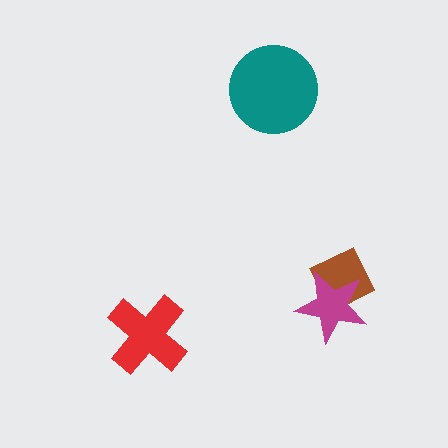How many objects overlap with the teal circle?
0 objects overlap with the teal circle.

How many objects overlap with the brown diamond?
1 object overlaps with the brown diamond.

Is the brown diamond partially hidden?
Yes, it is partially covered by another shape.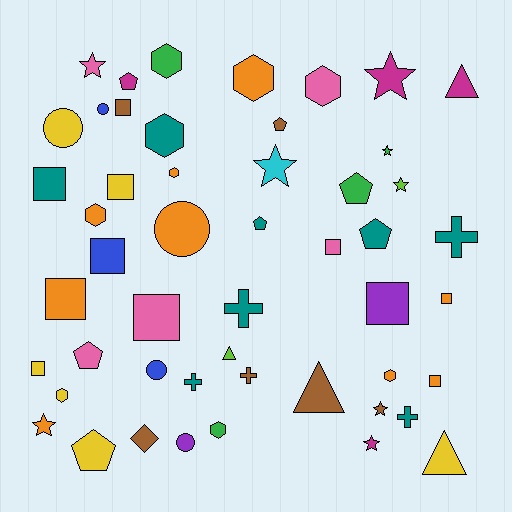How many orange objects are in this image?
There are 9 orange objects.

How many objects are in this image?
There are 50 objects.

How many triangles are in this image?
There are 4 triangles.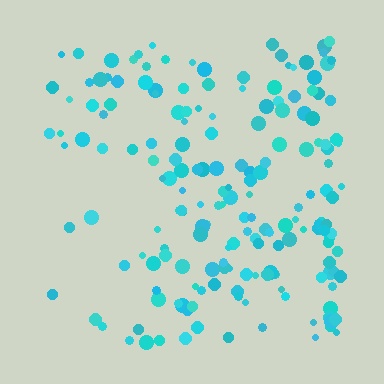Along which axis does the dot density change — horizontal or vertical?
Horizontal.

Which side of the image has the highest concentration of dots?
The right.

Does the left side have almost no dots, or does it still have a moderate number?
Still a moderate number, just noticeably fewer than the right.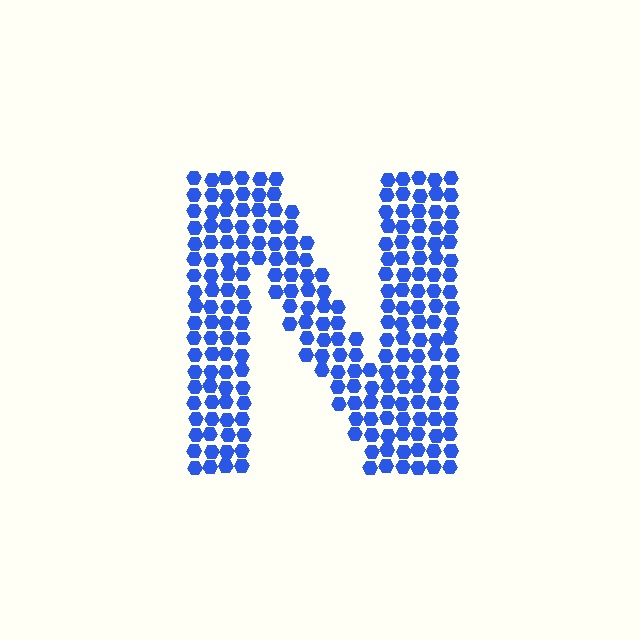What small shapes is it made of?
It is made of small hexagons.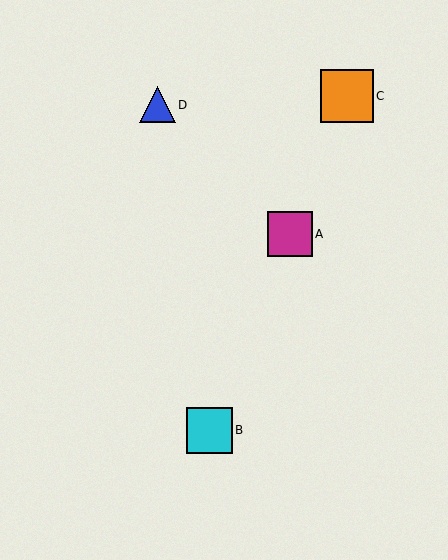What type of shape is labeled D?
Shape D is a blue triangle.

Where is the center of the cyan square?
The center of the cyan square is at (209, 430).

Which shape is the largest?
The orange square (labeled C) is the largest.